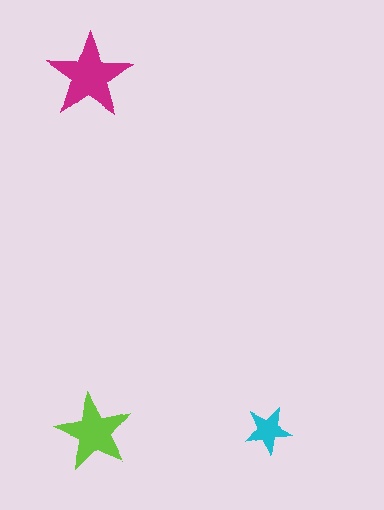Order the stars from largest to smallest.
the magenta one, the lime one, the cyan one.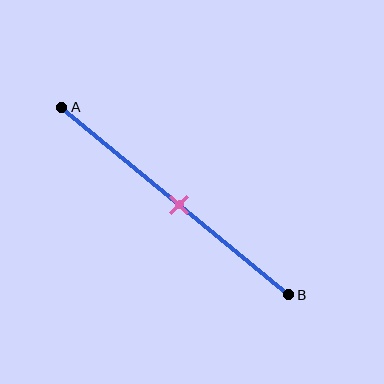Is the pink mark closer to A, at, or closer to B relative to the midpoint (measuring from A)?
The pink mark is approximately at the midpoint of segment AB.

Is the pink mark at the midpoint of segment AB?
Yes, the mark is approximately at the midpoint.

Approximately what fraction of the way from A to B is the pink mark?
The pink mark is approximately 50% of the way from A to B.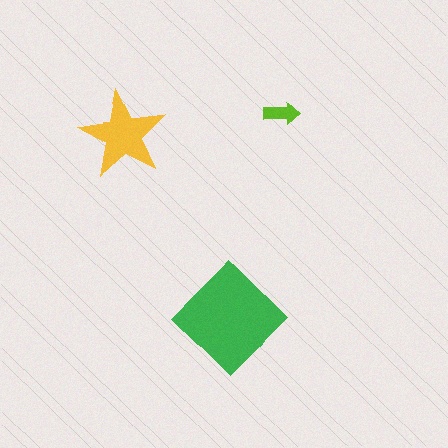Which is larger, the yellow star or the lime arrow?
The yellow star.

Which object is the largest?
The green diamond.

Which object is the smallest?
The lime arrow.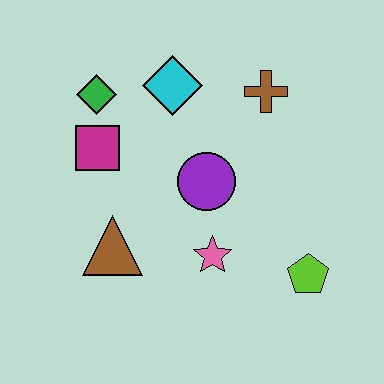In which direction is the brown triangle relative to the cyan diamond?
The brown triangle is below the cyan diamond.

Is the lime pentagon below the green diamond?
Yes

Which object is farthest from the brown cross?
The brown triangle is farthest from the brown cross.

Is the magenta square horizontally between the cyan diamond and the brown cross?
No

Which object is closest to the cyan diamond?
The green diamond is closest to the cyan diamond.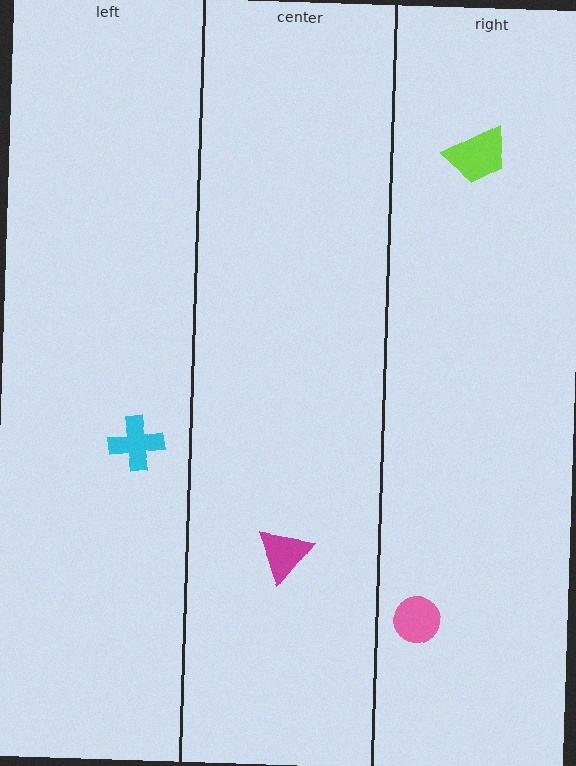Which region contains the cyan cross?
The left region.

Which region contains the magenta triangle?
The center region.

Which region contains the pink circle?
The right region.